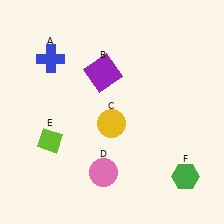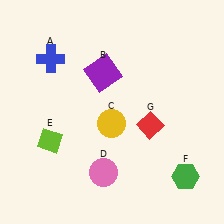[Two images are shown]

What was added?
A red diamond (G) was added in Image 2.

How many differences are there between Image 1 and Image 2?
There is 1 difference between the two images.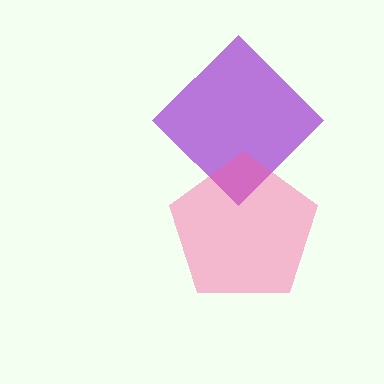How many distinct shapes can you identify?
There are 2 distinct shapes: a purple diamond, a pink pentagon.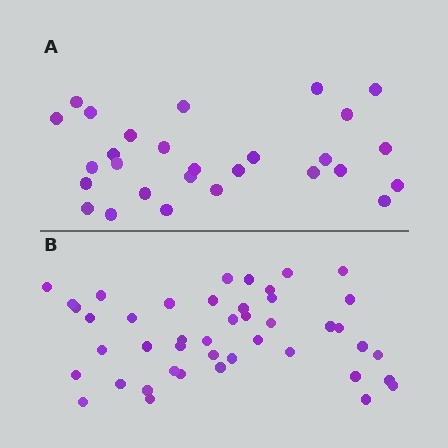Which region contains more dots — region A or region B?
Region B (the bottom region) has more dots.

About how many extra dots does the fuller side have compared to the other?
Region B has approximately 15 more dots than region A.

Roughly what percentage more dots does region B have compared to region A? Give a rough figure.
About 55% more.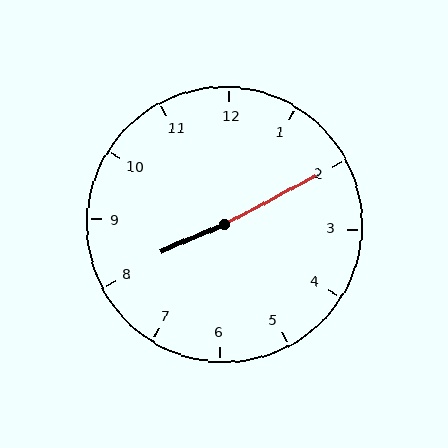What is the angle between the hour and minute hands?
Approximately 175 degrees.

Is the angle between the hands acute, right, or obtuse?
It is obtuse.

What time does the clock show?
8:10.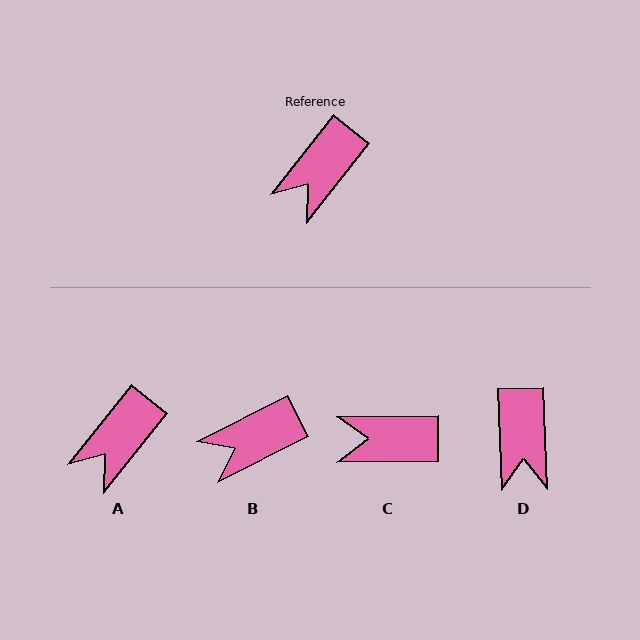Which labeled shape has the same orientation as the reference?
A.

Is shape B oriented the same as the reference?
No, it is off by about 25 degrees.